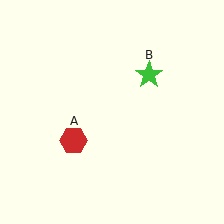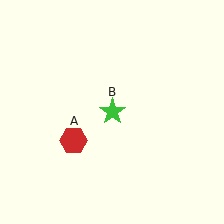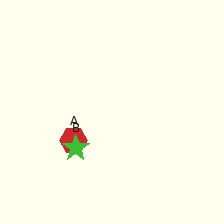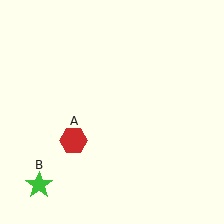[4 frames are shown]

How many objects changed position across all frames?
1 object changed position: green star (object B).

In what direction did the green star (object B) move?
The green star (object B) moved down and to the left.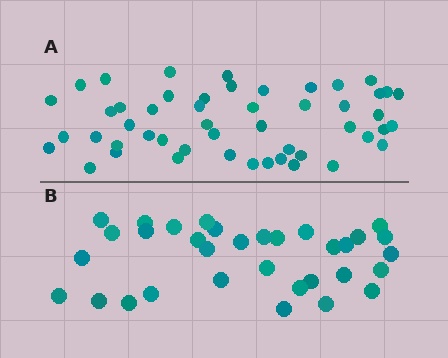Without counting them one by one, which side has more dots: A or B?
Region A (the top region) has more dots.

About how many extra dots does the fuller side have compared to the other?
Region A has approximately 15 more dots than region B.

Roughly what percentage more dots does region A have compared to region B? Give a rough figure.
About 50% more.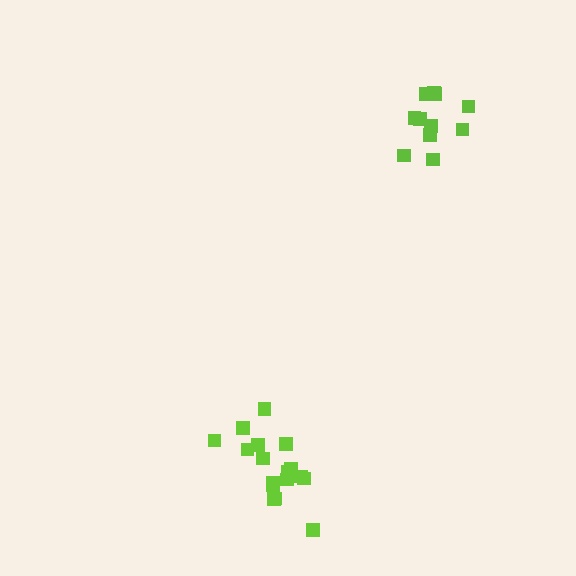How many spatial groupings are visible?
There are 2 spatial groupings.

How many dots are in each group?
Group 1: 17 dots, Group 2: 11 dots (28 total).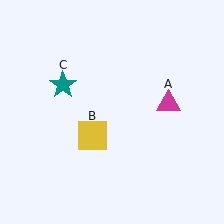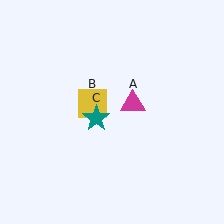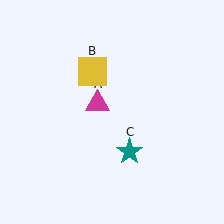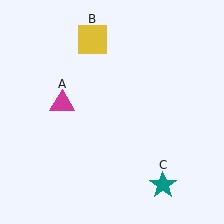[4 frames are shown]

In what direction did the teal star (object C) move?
The teal star (object C) moved down and to the right.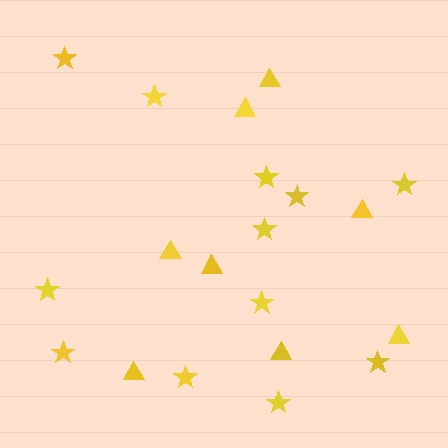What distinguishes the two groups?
There are 2 groups: one group of stars (12) and one group of triangles (8).